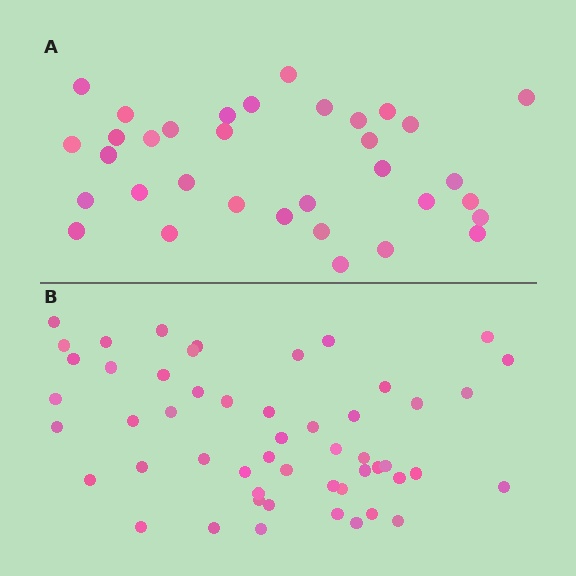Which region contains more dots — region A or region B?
Region B (the bottom region) has more dots.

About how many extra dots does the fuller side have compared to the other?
Region B has approximately 20 more dots than region A.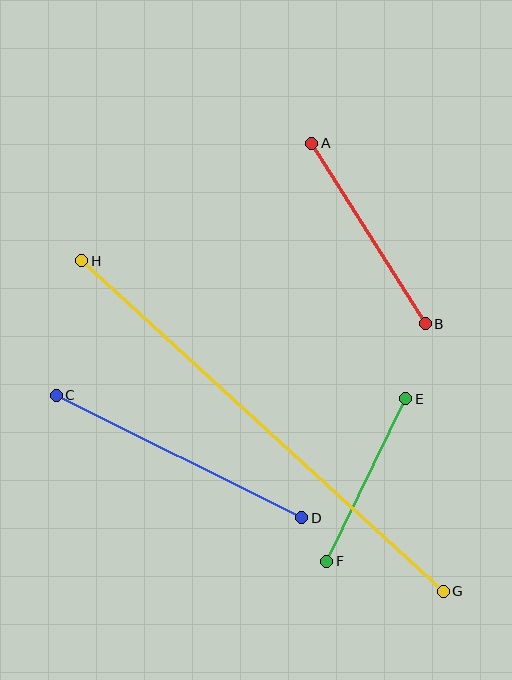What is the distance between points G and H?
The distance is approximately 490 pixels.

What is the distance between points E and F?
The distance is approximately 180 pixels.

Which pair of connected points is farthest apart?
Points G and H are farthest apart.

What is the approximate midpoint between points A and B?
The midpoint is at approximately (368, 233) pixels.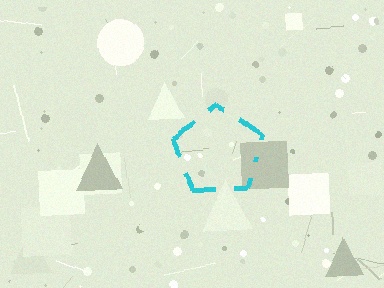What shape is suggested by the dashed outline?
The dashed outline suggests a pentagon.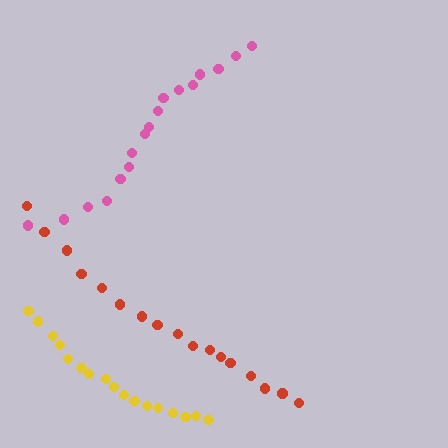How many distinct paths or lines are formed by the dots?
There are 3 distinct paths.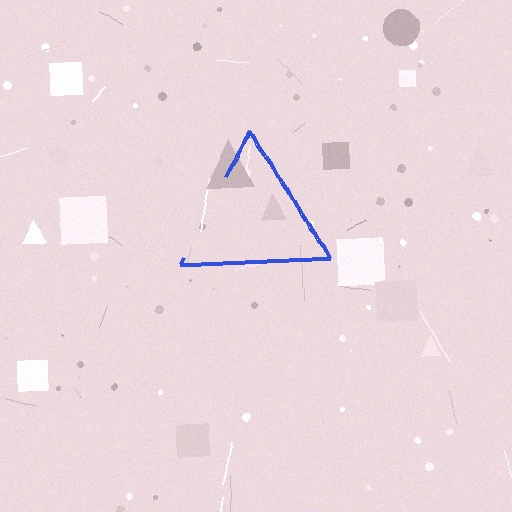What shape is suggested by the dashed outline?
The dashed outline suggests a triangle.